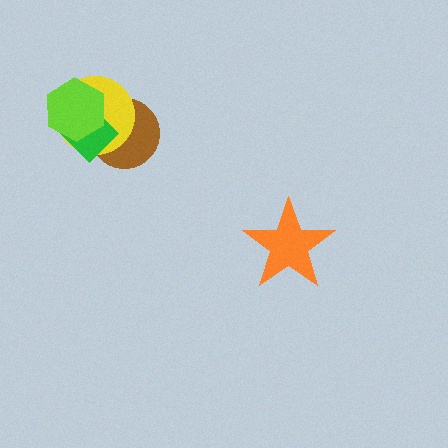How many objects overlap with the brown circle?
3 objects overlap with the brown circle.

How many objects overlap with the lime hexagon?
3 objects overlap with the lime hexagon.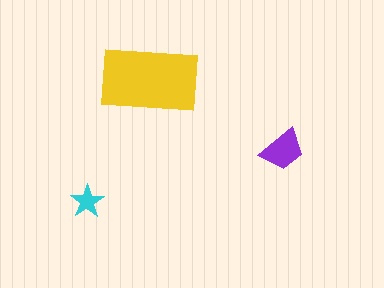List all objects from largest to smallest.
The yellow rectangle, the purple trapezoid, the cyan star.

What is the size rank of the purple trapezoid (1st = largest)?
2nd.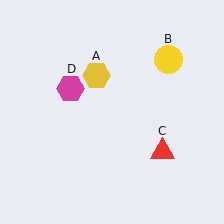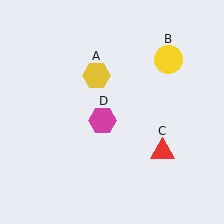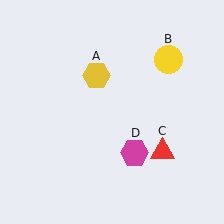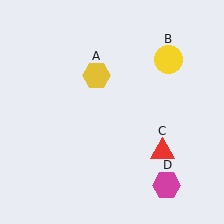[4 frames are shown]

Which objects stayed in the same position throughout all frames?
Yellow hexagon (object A) and yellow circle (object B) and red triangle (object C) remained stationary.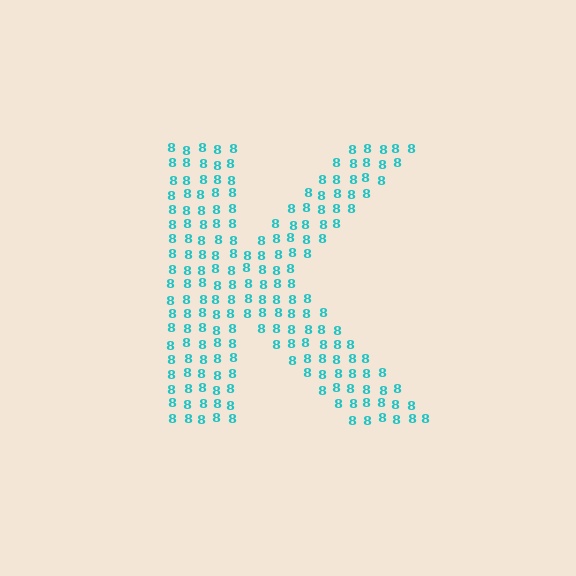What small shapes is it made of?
It is made of small digit 8's.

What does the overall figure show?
The overall figure shows the letter K.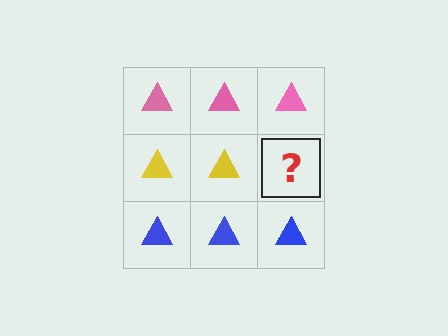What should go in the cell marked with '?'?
The missing cell should contain a yellow triangle.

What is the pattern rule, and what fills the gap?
The rule is that each row has a consistent color. The gap should be filled with a yellow triangle.